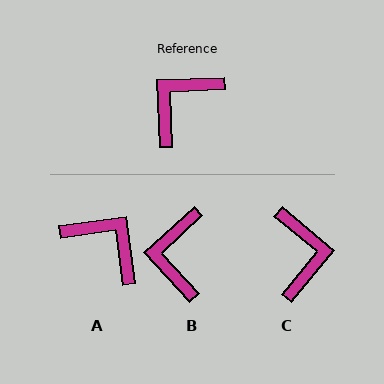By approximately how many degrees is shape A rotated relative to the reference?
Approximately 84 degrees clockwise.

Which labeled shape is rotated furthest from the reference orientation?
C, about 132 degrees away.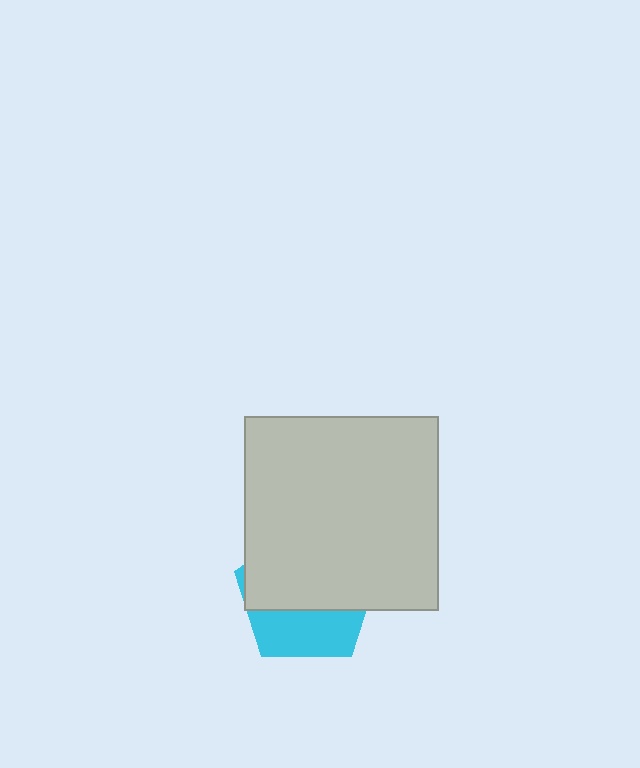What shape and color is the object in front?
The object in front is a light gray square.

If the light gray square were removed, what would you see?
You would see the complete cyan pentagon.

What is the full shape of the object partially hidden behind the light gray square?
The partially hidden object is a cyan pentagon.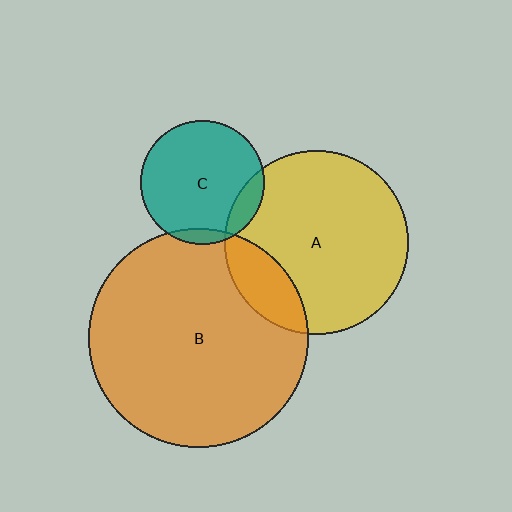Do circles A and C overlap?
Yes.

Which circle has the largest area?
Circle B (orange).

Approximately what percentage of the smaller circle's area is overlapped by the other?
Approximately 10%.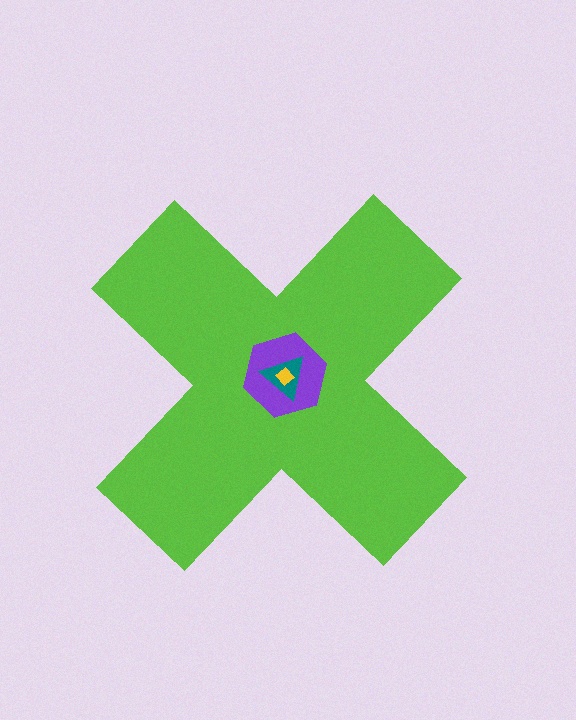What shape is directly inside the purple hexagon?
The teal triangle.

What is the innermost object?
The yellow diamond.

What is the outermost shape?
The lime cross.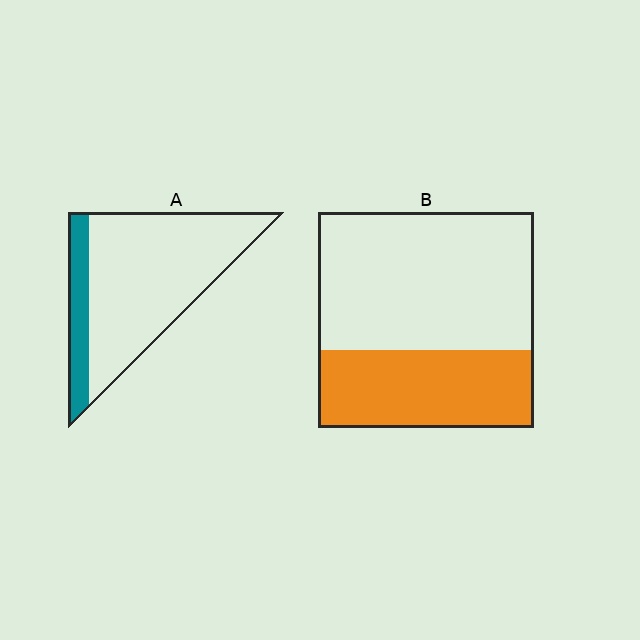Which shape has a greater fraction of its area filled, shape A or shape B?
Shape B.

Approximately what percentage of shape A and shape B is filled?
A is approximately 20% and B is approximately 35%.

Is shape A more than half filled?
No.